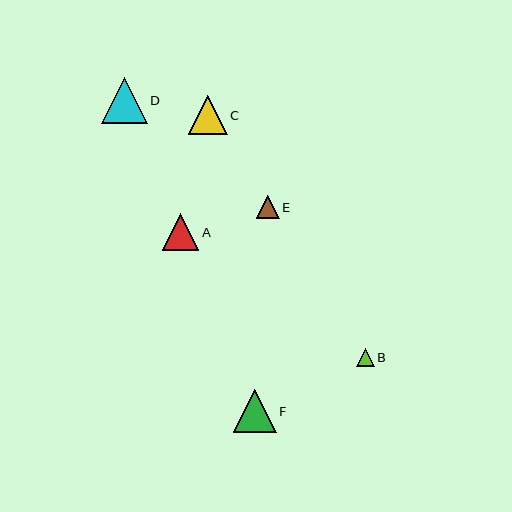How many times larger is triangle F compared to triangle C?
Triangle F is approximately 1.1 times the size of triangle C.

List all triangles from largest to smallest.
From largest to smallest: D, F, C, A, E, B.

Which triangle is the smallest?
Triangle B is the smallest with a size of approximately 18 pixels.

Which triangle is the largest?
Triangle D is the largest with a size of approximately 46 pixels.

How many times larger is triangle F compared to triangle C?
Triangle F is approximately 1.1 times the size of triangle C.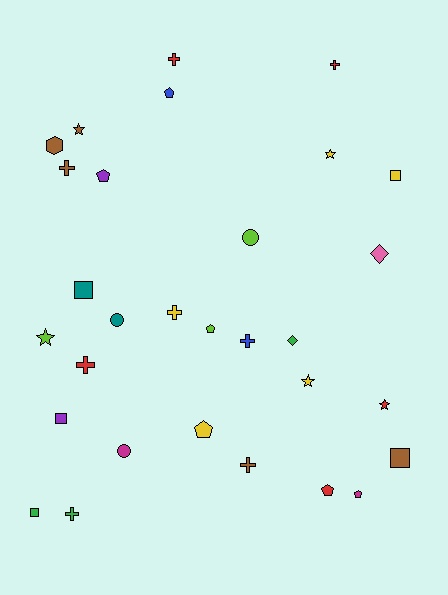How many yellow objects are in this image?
There are 5 yellow objects.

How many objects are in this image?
There are 30 objects.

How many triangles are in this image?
There are no triangles.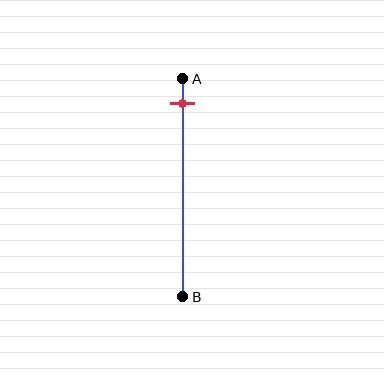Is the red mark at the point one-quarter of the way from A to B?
No, the mark is at about 10% from A, not at the 25% one-quarter point.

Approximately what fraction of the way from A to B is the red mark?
The red mark is approximately 10% of the way from A to B.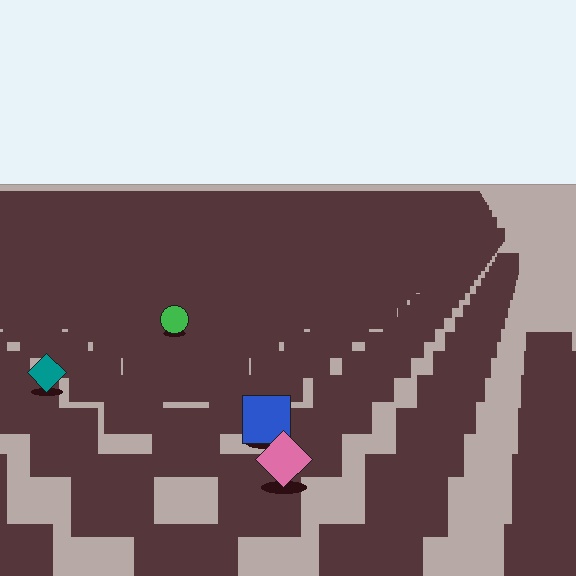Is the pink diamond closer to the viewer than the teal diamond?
Yes. The pink diamond is closer — you can tell from the texture gradient: the ground texture is coarser near it.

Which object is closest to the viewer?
The pink diamond is closest. The texture marks near it are larger and more spread out.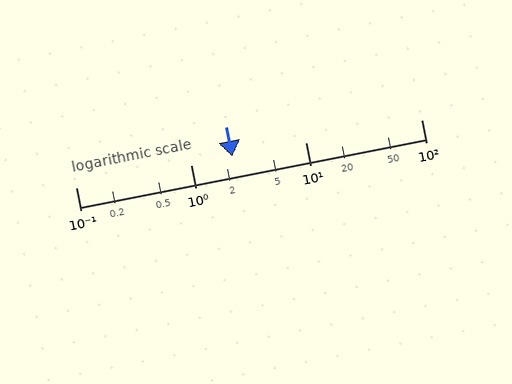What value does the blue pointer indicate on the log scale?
The pointer indicates approximately 2.3.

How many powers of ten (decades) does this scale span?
The scale spans 3 decades, from 0.1 to 100.